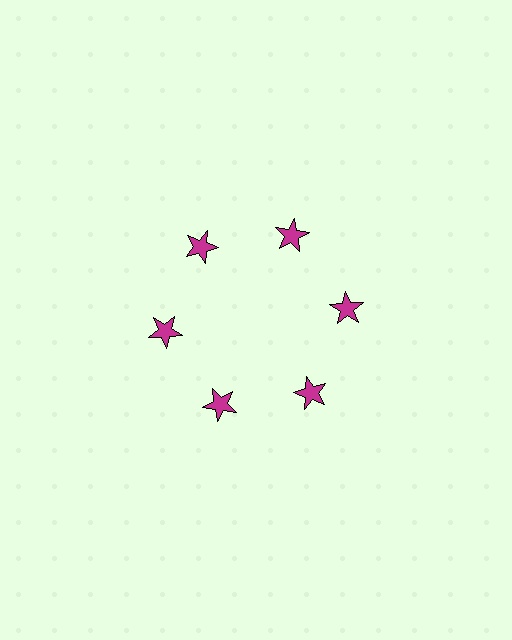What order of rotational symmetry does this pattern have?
This pattern has 6-fold rotational symmetry.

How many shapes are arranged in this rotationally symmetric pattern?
There are 6 shapes, arranged in 6 groups of 1.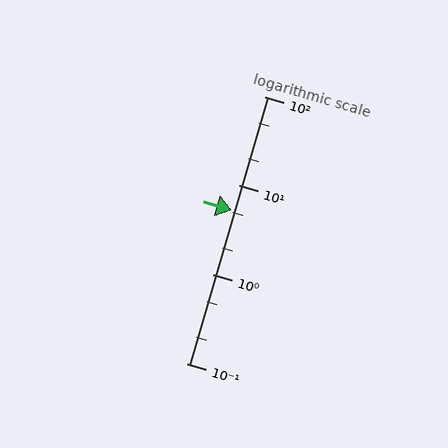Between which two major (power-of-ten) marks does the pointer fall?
The pointer is between 1 and 10.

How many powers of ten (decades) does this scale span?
The scale spans 3 decades, from 0.1 to 100.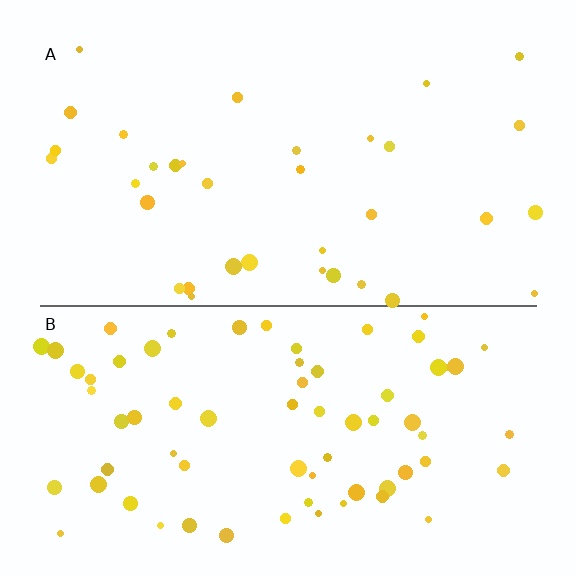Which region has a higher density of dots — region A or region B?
B (the bottom).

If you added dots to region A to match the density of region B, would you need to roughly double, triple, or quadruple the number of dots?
Approximately double.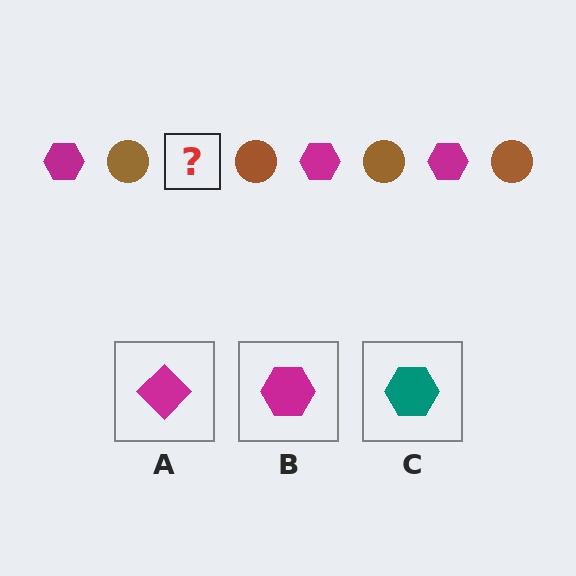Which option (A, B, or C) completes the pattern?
B.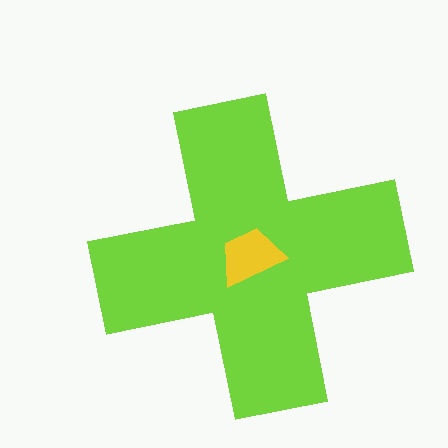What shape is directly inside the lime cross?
The yellow trapezoid.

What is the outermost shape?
The lime cross.